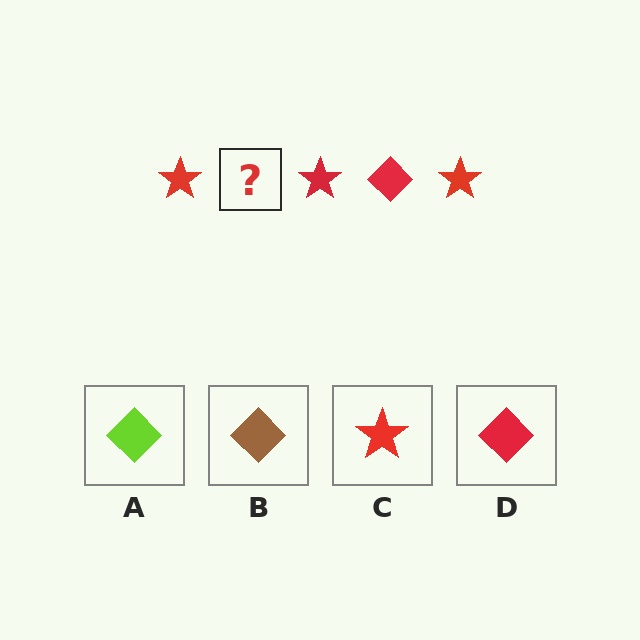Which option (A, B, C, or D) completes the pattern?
D.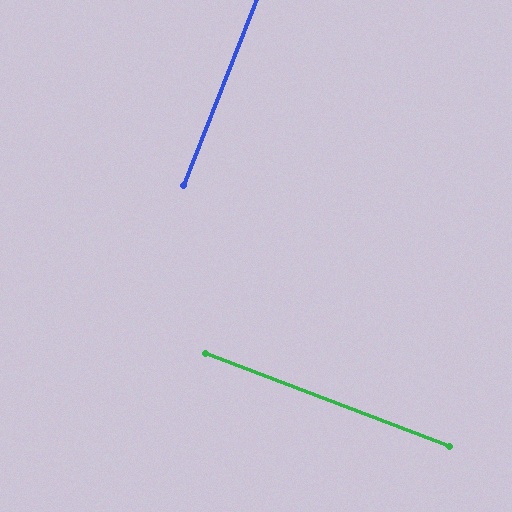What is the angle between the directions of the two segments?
Approximately 89 degrees.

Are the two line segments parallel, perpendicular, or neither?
Perpendicular — they meet at approximately 89°.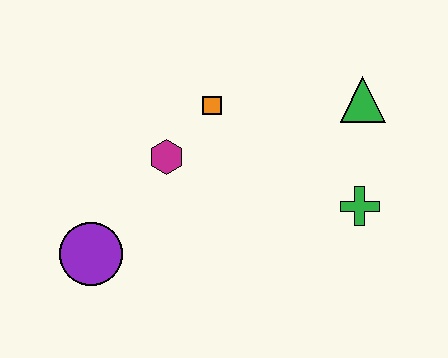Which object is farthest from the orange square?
The purple circle is farthest from the orange square.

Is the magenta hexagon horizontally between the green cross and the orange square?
No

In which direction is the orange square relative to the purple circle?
The orange square is above the purple circle.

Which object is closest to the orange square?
The magenta hexagon is closest to the orange square.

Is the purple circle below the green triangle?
Yes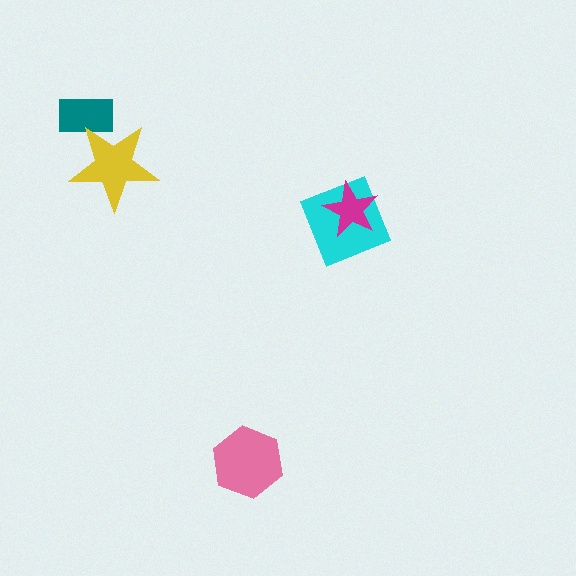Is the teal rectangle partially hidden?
Yes, it is partially covered by another shape.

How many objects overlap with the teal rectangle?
1 object overlaps with the teal rectangle.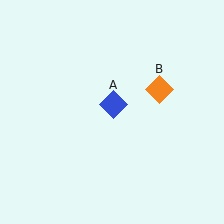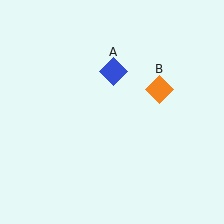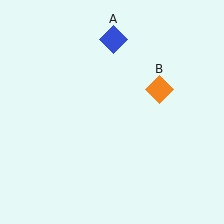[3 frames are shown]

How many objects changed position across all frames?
1 object changed position: blue diamond (object A).